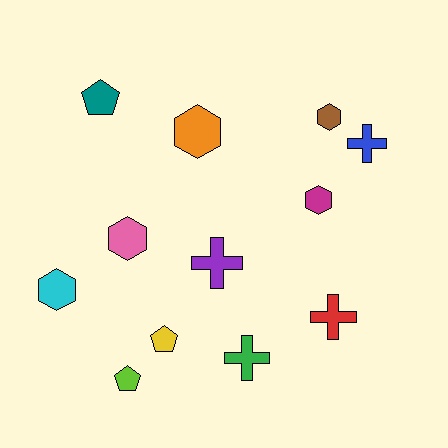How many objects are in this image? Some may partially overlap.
There are 12 objects.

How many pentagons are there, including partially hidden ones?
There are 3 pentagons.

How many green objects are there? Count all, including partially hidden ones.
There is 1 green object.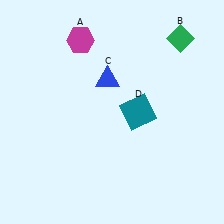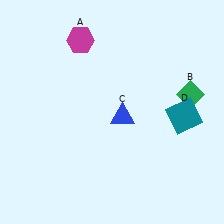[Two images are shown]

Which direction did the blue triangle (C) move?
The blue triangle (C) moved down.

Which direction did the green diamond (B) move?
The green diamond (B) moved down.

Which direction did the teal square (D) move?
The teal square (D) moved right.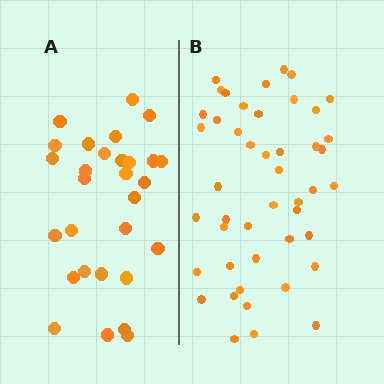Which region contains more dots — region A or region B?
Region B (the right region) has more dots.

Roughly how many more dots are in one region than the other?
Region B has approximately 15 more dots than region A.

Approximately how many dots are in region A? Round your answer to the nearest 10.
About 30 dots. (The exact count is 29, which rounds to 30.)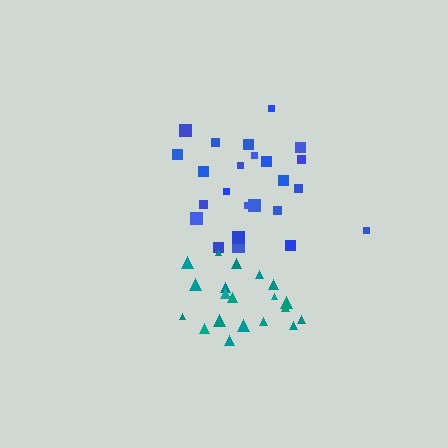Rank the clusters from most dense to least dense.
teal, blue.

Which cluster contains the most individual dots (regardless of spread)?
Blue (24).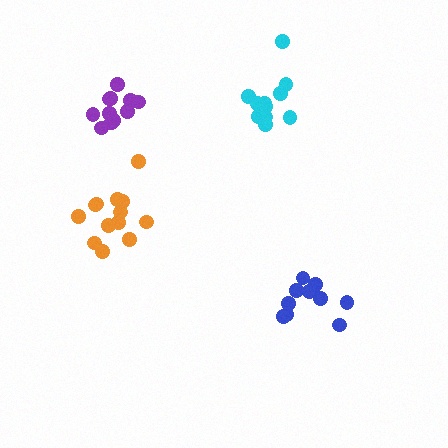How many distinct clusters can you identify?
There are 4 distinct clusters.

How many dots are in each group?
Group 1: 10 dots, Group 2: 13 dots, Group 3: 11 dots, Group 4: 12 dots (46 total).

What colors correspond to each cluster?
The clusters are colored: blue, orange, cyan, purple.